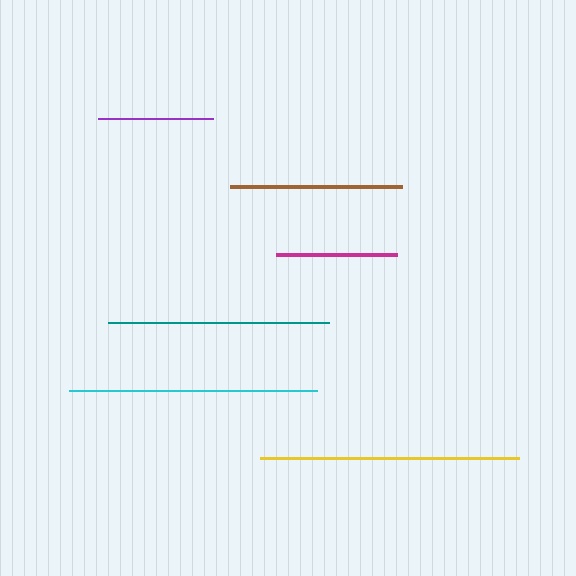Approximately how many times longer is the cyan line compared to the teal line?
The cyan line is approximately 1.1 times the length of the teal line.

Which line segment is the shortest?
The purple line is the shortest at approximately 115 pixels.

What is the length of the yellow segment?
The yellow segment is approximately 258 pixels long.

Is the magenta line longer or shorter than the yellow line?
The yellow line is longer than the magenta line.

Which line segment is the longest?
The yellow line is the longest at approximately 258 pixels.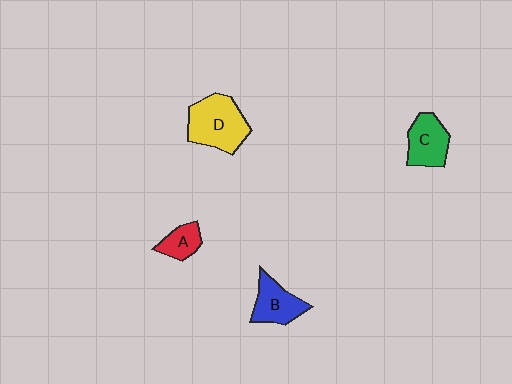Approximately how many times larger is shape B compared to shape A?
Approximately 1.5 times.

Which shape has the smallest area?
Shape A (red).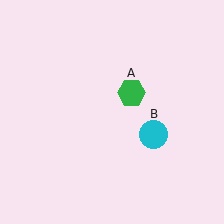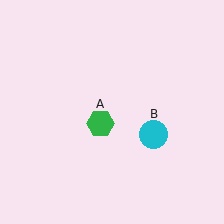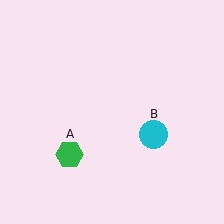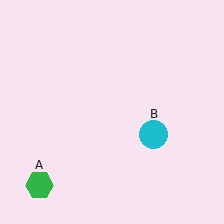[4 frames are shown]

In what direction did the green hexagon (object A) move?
The green hexagon (object A) moved down and to the left.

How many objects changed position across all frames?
1 object changed position: green hexagon (object A).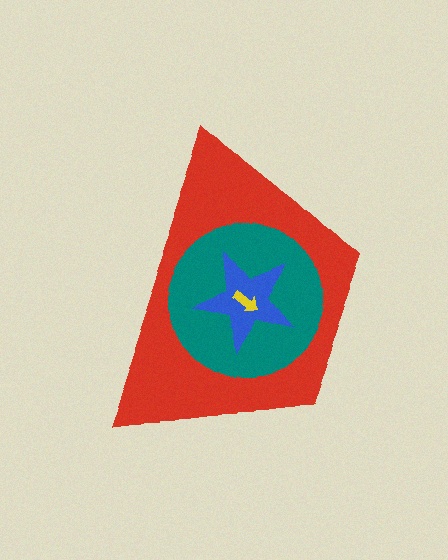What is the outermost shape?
The red trapezoid.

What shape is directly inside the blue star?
The yellow arrow.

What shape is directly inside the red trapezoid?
The teal circle.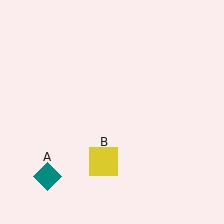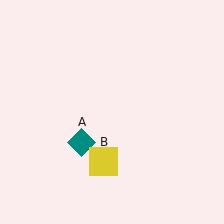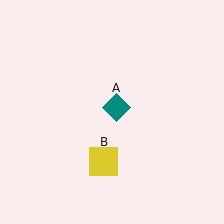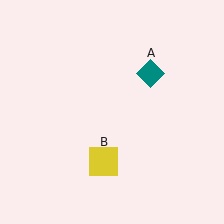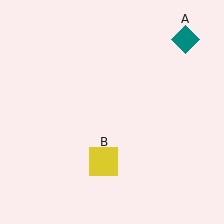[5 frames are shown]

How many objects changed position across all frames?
1 object changed position: teal diamond (object A).